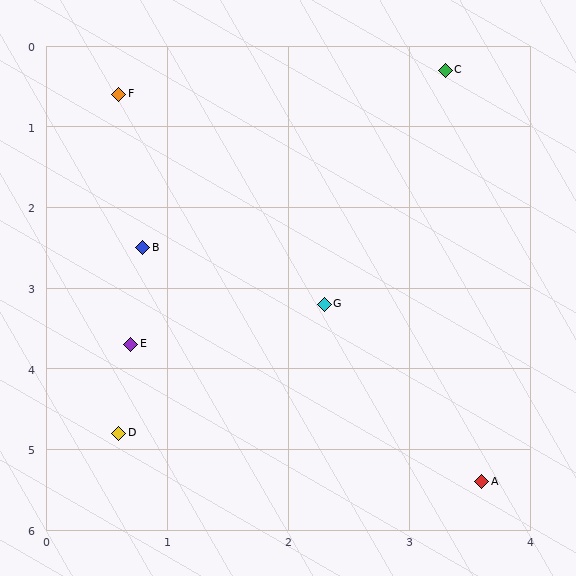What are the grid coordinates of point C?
Point C is at approximately (3.3, 0.3).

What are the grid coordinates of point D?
Point D is at approximately (0.6, 4.8).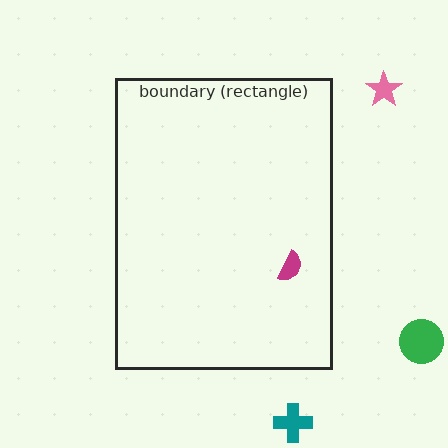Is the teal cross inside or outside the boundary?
Outside.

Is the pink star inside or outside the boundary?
Outside.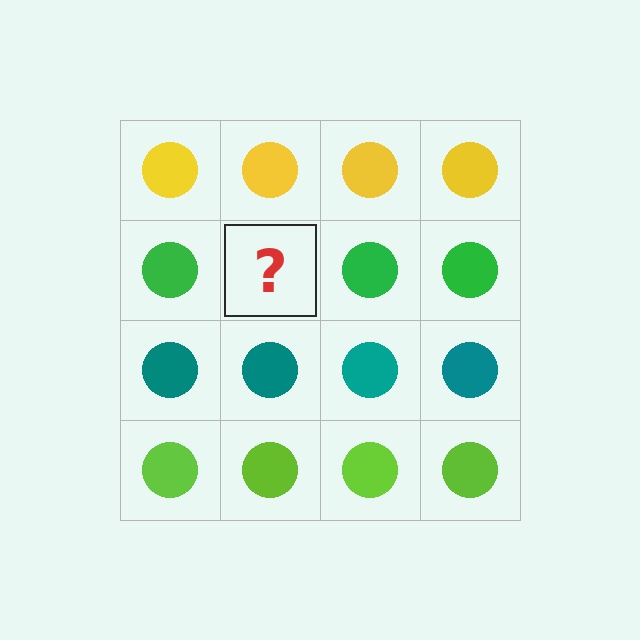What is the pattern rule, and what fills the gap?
The rule is that each row has a consistent color. The gap should be filled with a green circle.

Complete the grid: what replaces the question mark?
The question mark should be replaced with a green circle.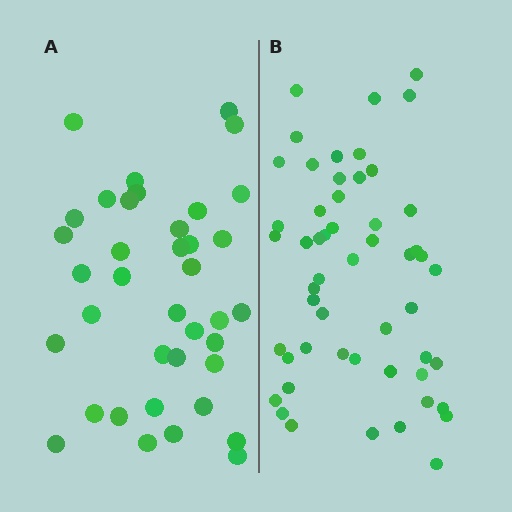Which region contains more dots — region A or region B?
Region B (the right region) has more dots.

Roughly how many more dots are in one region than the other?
Region B has approximately 15 more dots than region A.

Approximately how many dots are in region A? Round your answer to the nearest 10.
About 40 dots. (The exact count is 38, which rounds to 40.)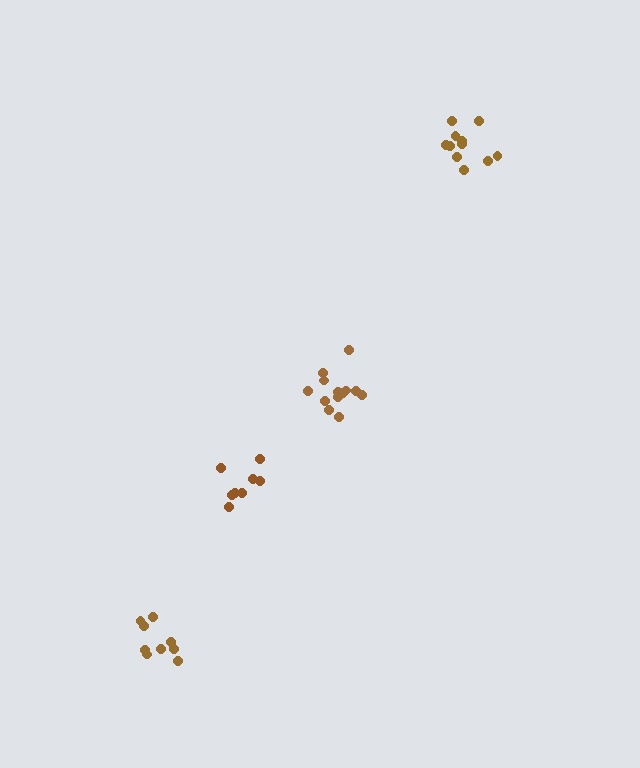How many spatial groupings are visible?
There are 4 spatial groupings.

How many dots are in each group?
Group 1: 8 dots, Group 2: 13 dots, Group 3: 11 dots, Group 4: 9 dots (41 total).